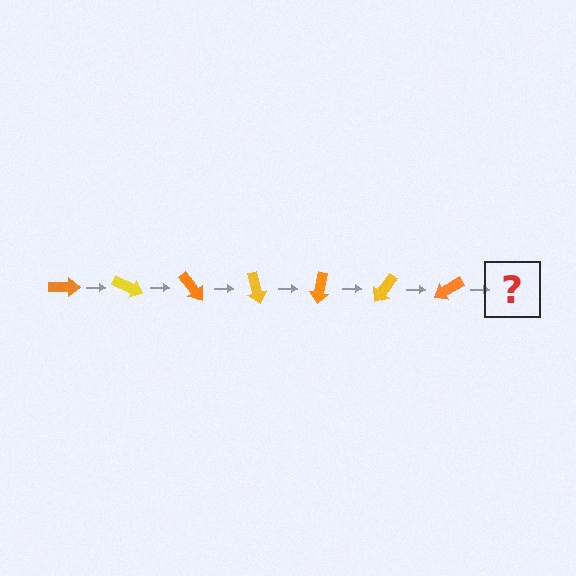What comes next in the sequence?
The next element should be a yellow arrow, rotated 175 degrees from the start.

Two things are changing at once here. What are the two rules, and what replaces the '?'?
The two rules are that it rotates 25 degrees each step and the color cycles through orange and yellow. The '?' should be a yellow arrow, rotated 175 degrees from the start.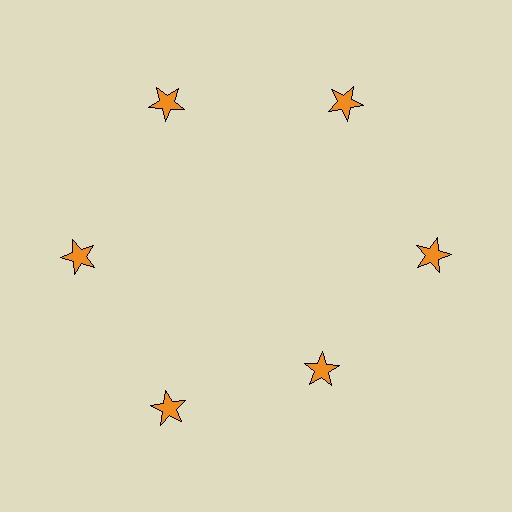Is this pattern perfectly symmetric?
No. The 6 orange stars are arranged in a ring, but one element near the 5 o'clock position is pulled inward toward the center, breaking the 6-fold rotational symmetry.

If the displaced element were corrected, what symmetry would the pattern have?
It would have 6-fold rotational symmetry — the pattern would map onto itself every 60 degrees.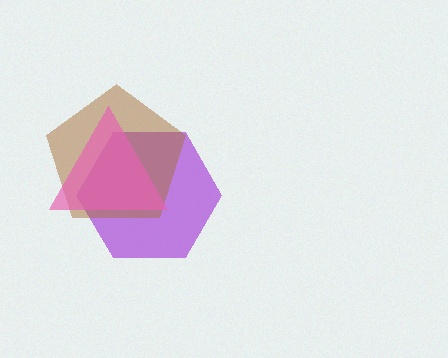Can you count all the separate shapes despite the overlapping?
Yes, there are 3 separate shapes.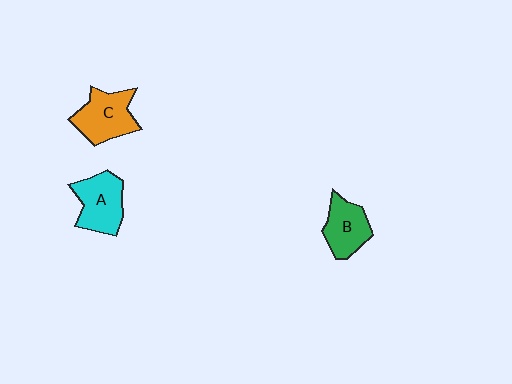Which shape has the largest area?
Shape C (orange).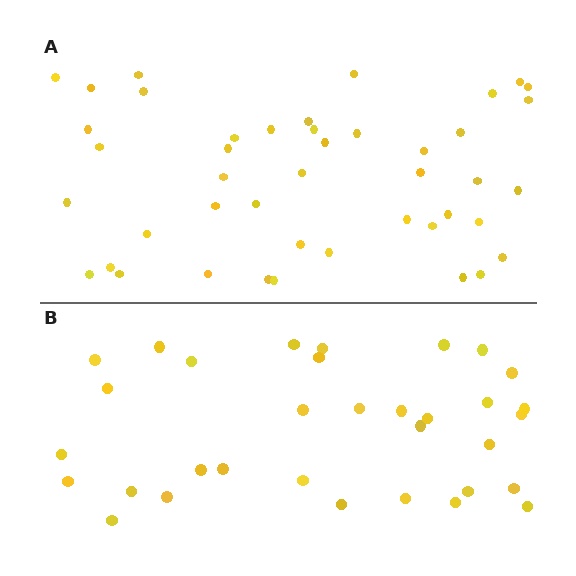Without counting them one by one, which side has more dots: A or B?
Region A (the top region) has more dots.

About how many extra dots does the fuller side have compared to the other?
Region A has roughly 12 or so more dots than region B.